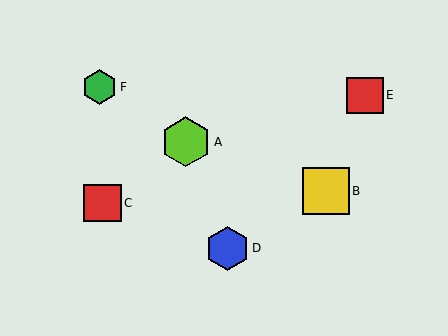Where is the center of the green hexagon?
The center of the green hexagon is at (100, 87).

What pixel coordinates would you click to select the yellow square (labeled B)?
Click at (326, 191) to select the yellow square B.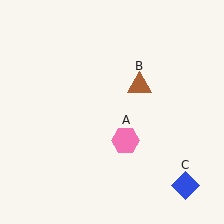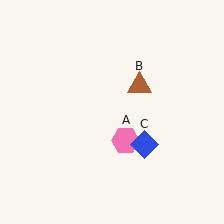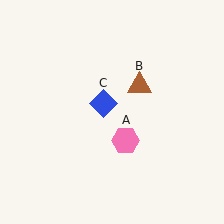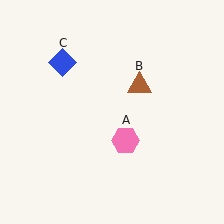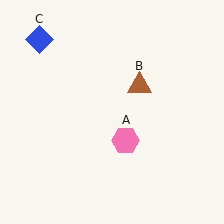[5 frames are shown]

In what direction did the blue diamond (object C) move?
The blue diamond (object C) moved up and to the left.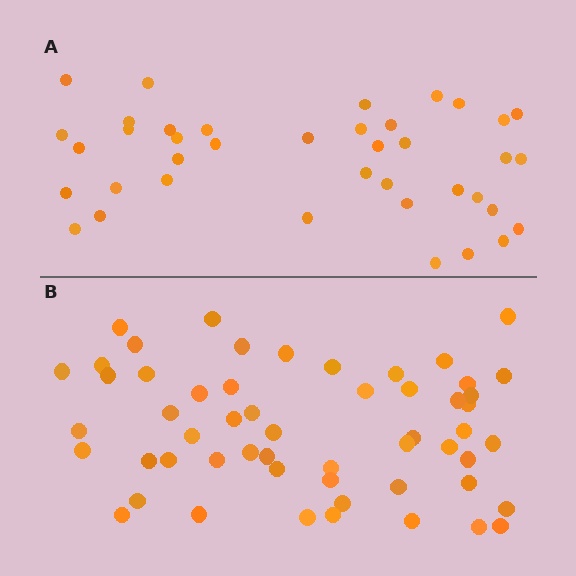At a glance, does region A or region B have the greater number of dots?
Region B (the bottom region) has more dots.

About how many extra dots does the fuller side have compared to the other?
Region B has approximately 15 more dots than region A.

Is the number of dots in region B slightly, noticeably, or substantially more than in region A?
Region B has noticeably more, but not dramatically so. The ratio is roughly 1.4 to 1.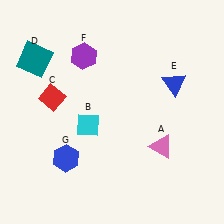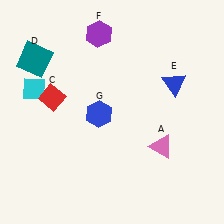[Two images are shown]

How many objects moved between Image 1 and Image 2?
3 objects moved between the two images.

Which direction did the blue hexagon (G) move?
The blue hexagon (G) moved up.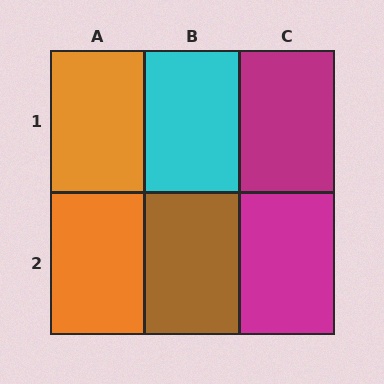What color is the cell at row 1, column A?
Orange.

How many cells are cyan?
1 cell is cyan.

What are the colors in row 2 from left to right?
Orange, brown, magenta.